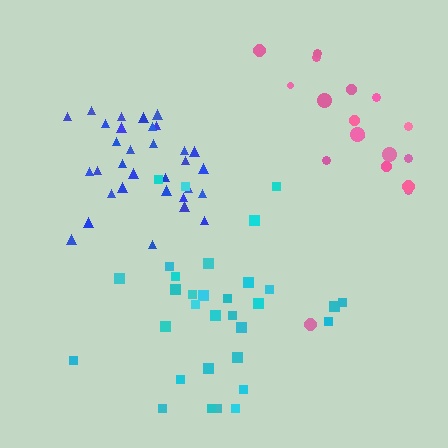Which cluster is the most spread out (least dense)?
Pink.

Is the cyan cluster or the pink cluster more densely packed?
Cyan.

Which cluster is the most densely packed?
Blue.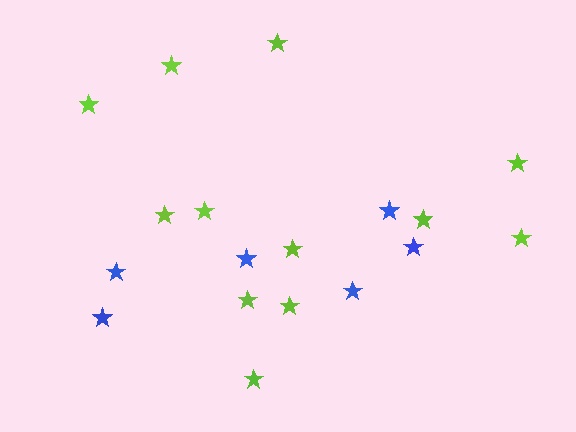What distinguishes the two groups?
There are 2 groups: one group of blue stars (6) and one group of lime stars (12).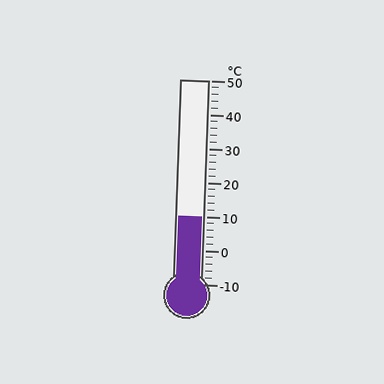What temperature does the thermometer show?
The thermometer shows approximately 10°C.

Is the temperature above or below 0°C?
The temperature is above 0°C.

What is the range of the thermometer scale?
The thermometer scale ranges from -10°C to 50°C.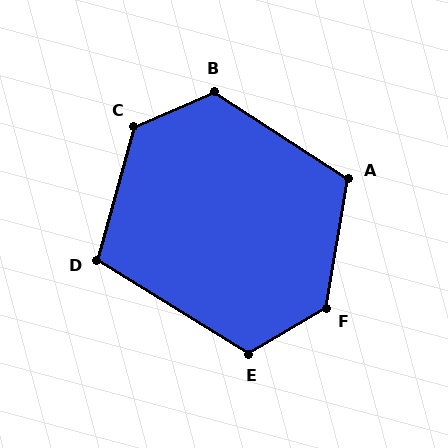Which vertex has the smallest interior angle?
D, at approximately 106 degrees.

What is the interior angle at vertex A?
Approximately 113 degrees (obtuse).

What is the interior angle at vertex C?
Approximately 129 degrees (obtuse).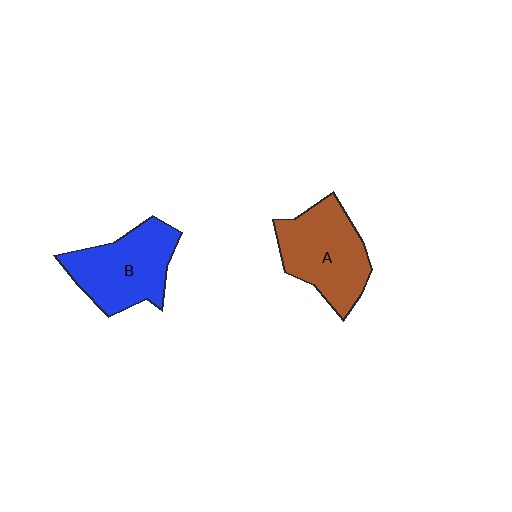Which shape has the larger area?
Shape A (brown).